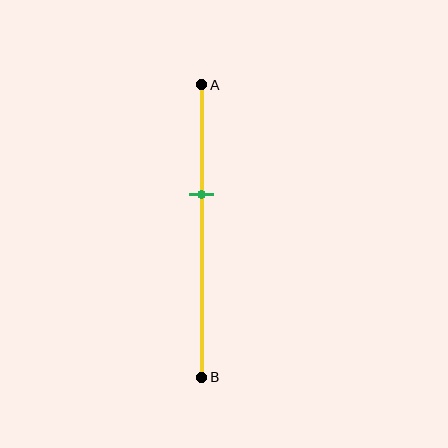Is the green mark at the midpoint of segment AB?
No, the mark is at about 40% from A, not at the 50% midpoint.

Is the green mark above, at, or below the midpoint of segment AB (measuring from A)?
The green mark is above the midpoint of segment AB.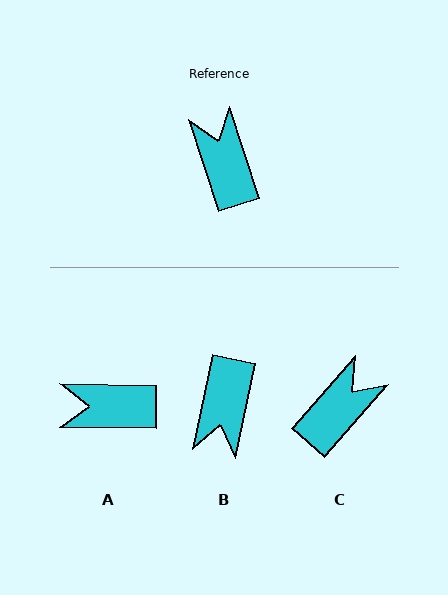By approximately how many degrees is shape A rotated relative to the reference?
Approximately 71 degrees counter-clockwise.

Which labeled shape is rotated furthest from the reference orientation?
B, about 150 degrees away.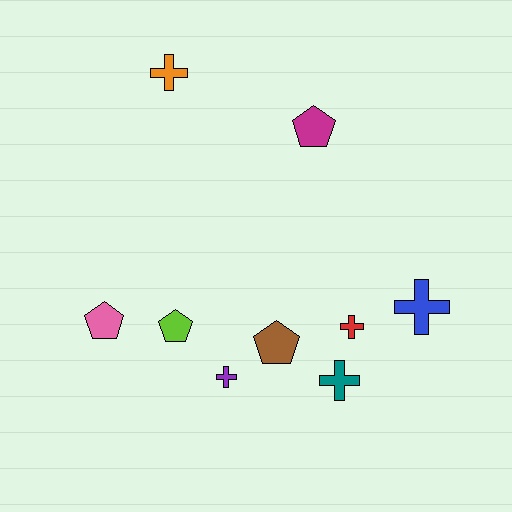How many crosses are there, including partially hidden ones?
There are 5 crosses.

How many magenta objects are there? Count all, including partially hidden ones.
There is 1 magenta object.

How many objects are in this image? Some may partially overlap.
There are 9 objects.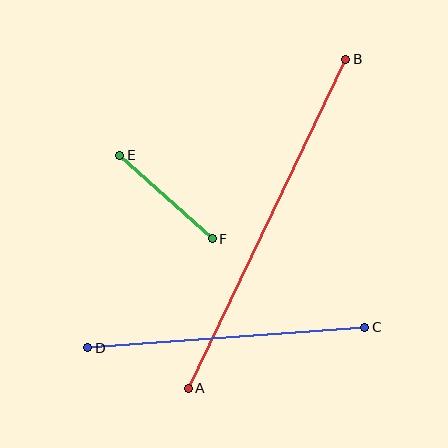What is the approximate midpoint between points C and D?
The midpoint is at approximately (226, 337) pixels.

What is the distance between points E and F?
The distance is approximately 125 pixels.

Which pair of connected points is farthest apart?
Points A and B are farthest apart.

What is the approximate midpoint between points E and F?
The midpoint is at approximately (166, 197) pixels.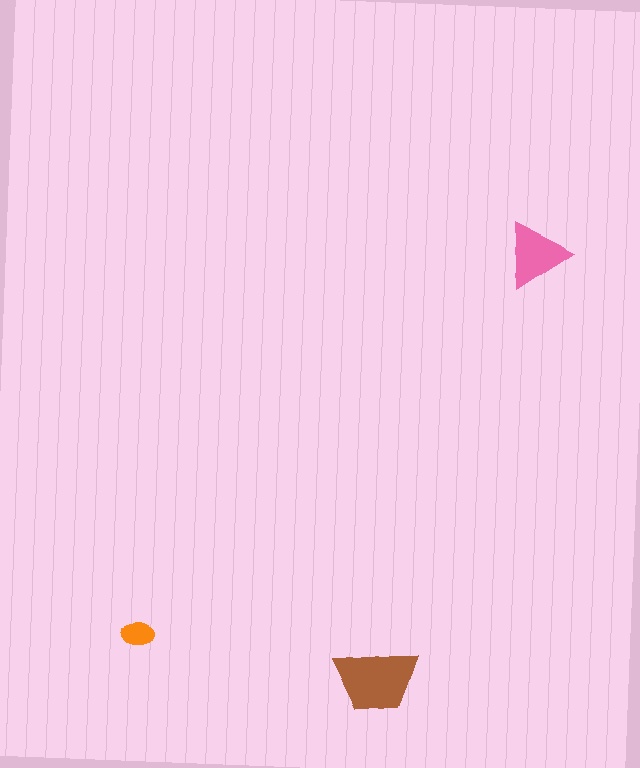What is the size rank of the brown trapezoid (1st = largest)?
1st.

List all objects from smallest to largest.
The orange ellipse, the pink triangle, the brown trapezoid.